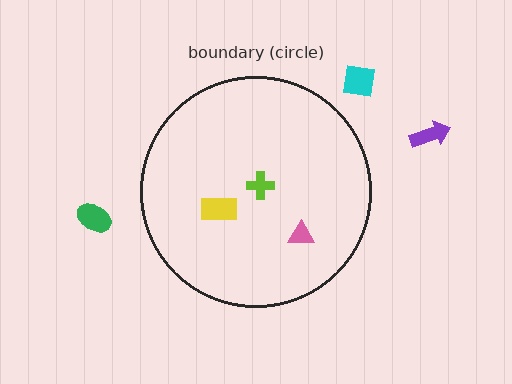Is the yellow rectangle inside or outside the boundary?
Inside.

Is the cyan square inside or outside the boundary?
Outside.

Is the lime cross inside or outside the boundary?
Inside.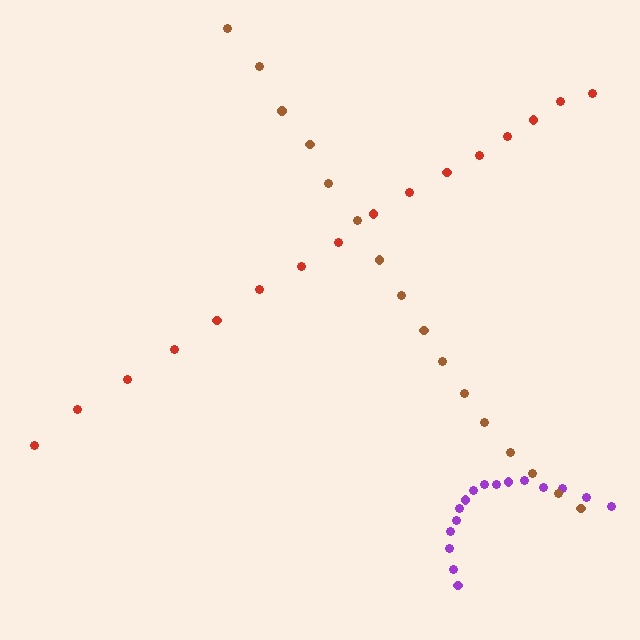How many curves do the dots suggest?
There are 3 distinct paths.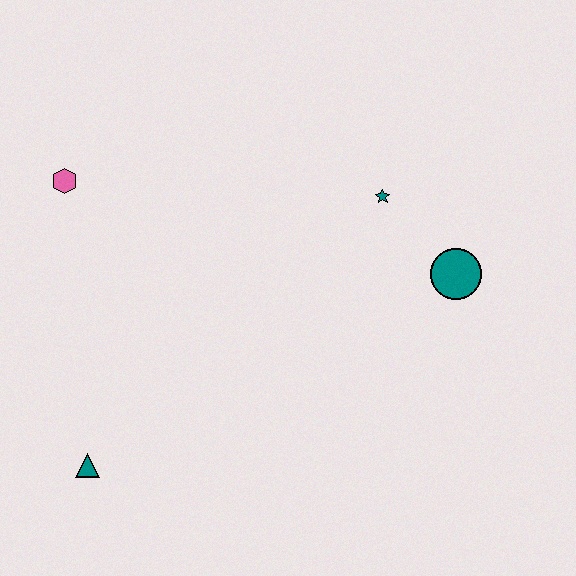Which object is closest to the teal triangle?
The pink hexagon is closest to the teal triangle.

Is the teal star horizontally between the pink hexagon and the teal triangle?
No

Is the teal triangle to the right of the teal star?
No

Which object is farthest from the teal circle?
The teal triangle is farthest from the teal circle.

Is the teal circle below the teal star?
Yes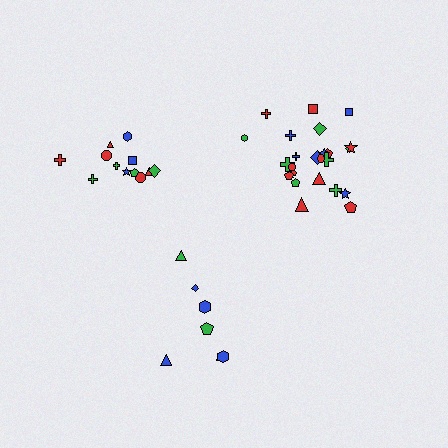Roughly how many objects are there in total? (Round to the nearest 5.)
Roughly 45 objects in total.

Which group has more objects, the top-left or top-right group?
The top-right group.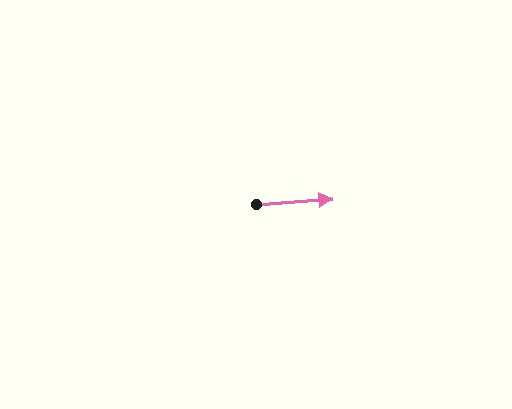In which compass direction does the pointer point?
East.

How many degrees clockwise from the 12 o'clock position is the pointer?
Approximately 86 degrees.